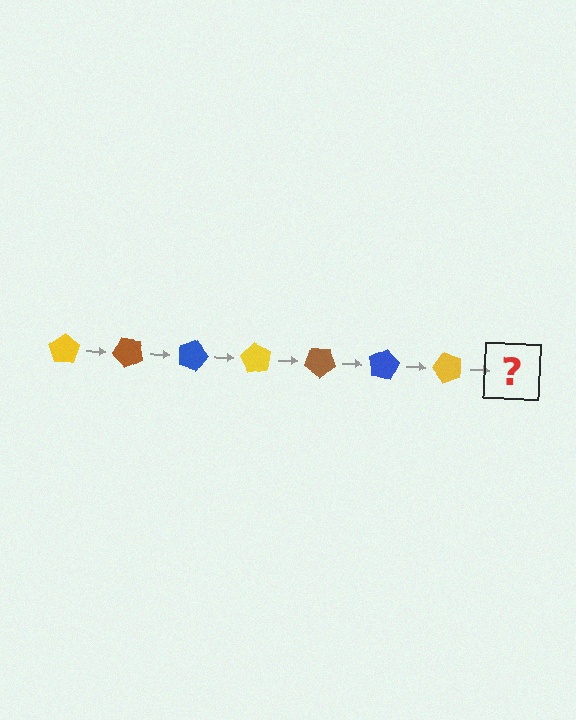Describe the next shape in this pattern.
It should be a brown pentagon, rotated 315 degrees from the start.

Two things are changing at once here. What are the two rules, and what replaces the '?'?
The two rules are that it rotates 45 degrees each step and the color cycles through yellow, brown, and blue. The '?' should be a brown pentagon, rotated 315 degrees from the start.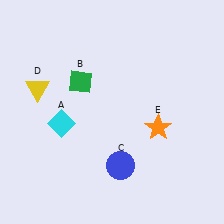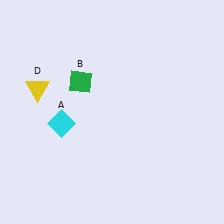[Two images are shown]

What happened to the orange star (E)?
The orange star (E) was removed in Image 2. It was in the bottom-right area of Image 1.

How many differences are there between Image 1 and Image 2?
There are 2 differences between the two images.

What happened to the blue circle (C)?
The blue circle (C) was removed in Image 2. It was in the bottom-right area of Image 1.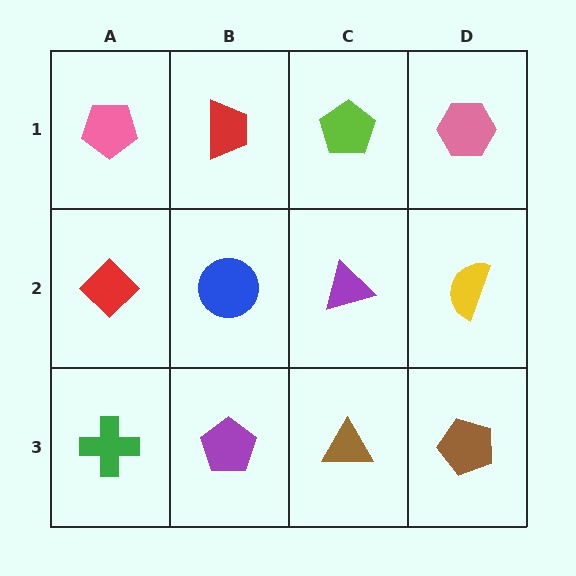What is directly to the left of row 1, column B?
A pink pentagon.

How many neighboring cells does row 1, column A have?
2.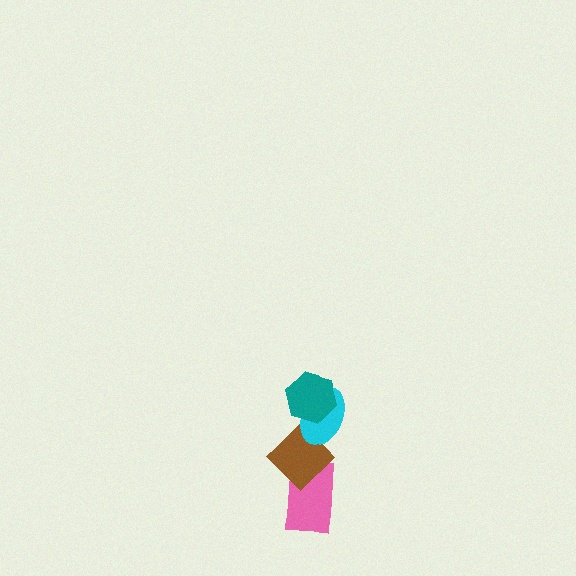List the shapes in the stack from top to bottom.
From top to bottom: the teal hexagon, the cyan ellipse, the brown diamond, the pink rectangle.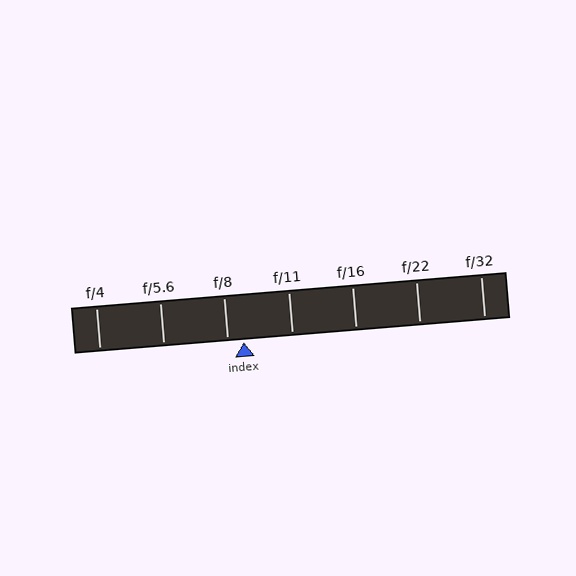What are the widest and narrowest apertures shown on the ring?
The widest aperture shown is f/4 and the narrowest is f/32.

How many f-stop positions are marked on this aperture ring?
There are 7 f-stop positions marked.